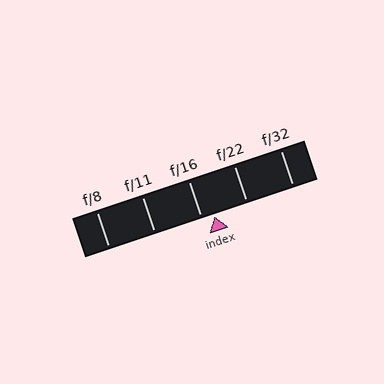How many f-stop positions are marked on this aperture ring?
There are 5 f-stop positions marked.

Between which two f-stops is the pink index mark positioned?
The index mark is between f/16 and f/22.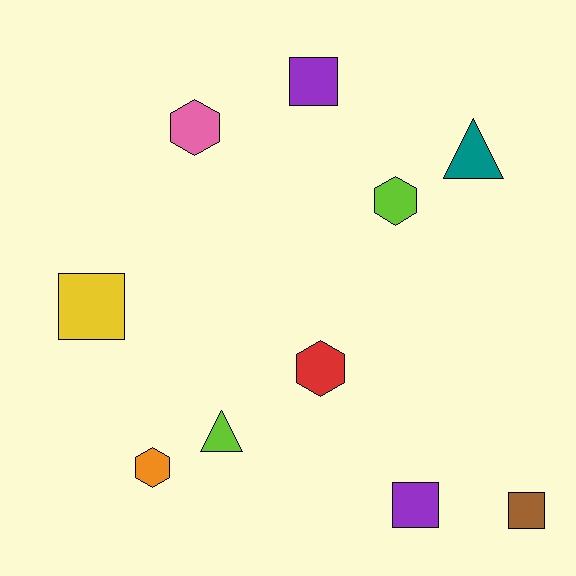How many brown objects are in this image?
There is 1 brown object.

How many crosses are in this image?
There are no crosses.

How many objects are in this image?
There are 10 objects.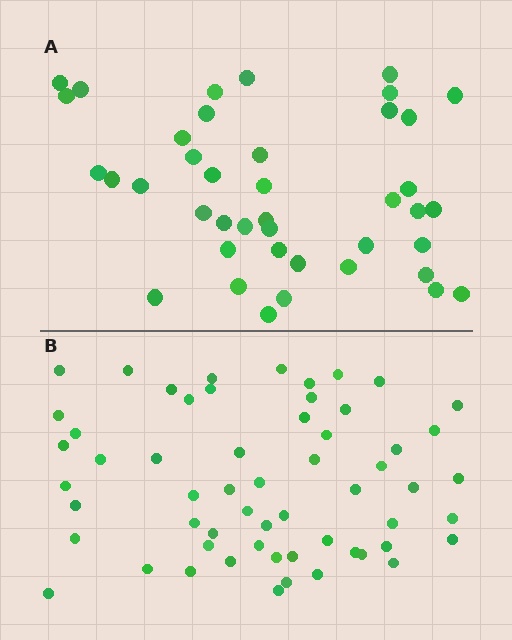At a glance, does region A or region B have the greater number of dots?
Region B (the bottom region) has more dots.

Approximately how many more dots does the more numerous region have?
Region B has approximately 15 more dots than region A.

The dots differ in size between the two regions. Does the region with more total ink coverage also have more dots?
No. Region A has more total ink coverage because its dots are larger, but region B actually contains more individual dots. Total area can be misleading — the number of items is what matters here.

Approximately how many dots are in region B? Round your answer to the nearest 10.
About 60 dots. (The exact count is 58, which rounds to 60.)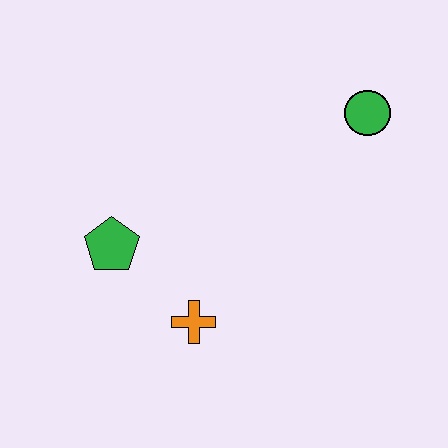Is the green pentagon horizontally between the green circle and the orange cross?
No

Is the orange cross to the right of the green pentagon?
Yes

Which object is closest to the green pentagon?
The orange cross is closest to the green pentagon.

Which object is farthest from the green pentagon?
The green circle is farthest from the green pentagon.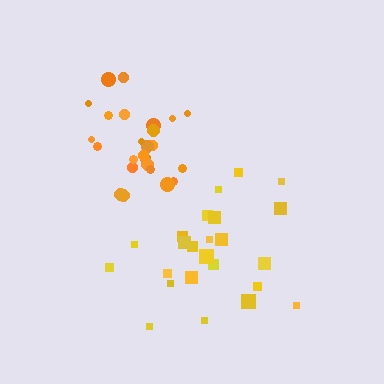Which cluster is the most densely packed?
Orange.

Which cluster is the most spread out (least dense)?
Yellow.